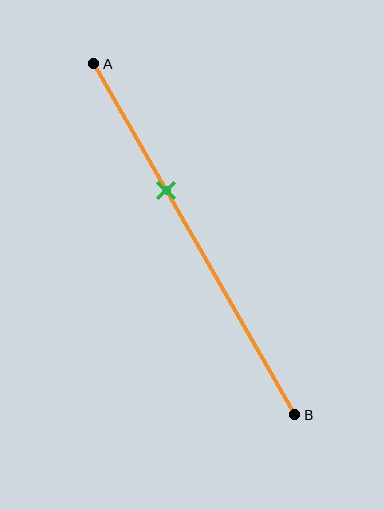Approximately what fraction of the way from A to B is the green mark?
The green mark is approximately 35% of the way from A to B.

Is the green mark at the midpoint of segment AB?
No, the mark is at about 35% from A, not at the 50% midpoint.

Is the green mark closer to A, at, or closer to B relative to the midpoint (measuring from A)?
The green mark is closer to point A than the midpoint of segment AB.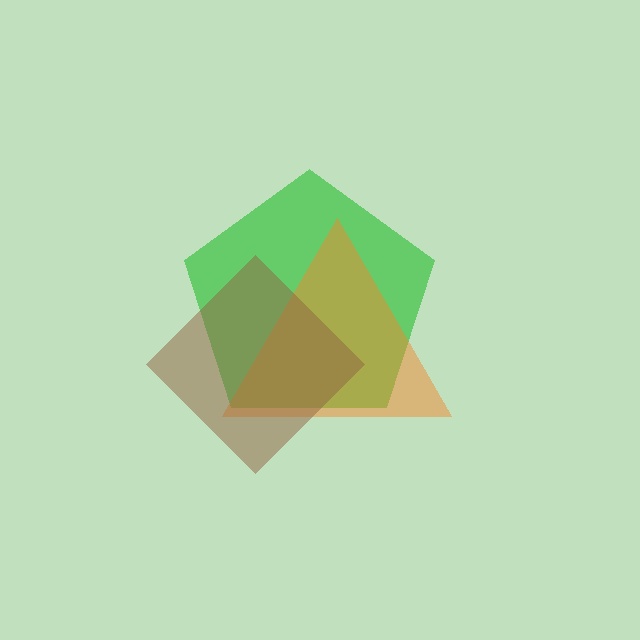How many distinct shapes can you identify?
There are 3 distinct shapes: a green pentagon, an orange triangle, a brown diamond.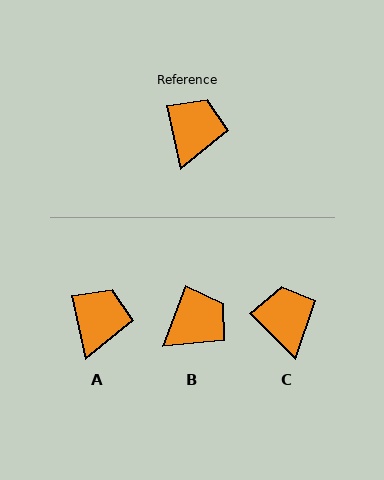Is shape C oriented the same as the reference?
No, it is off by about 33 degrees.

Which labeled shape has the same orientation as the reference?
A.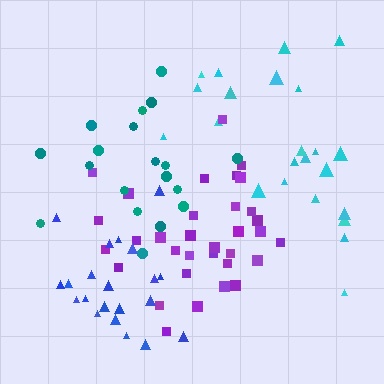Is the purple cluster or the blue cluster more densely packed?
Purple.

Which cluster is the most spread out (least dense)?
Teal.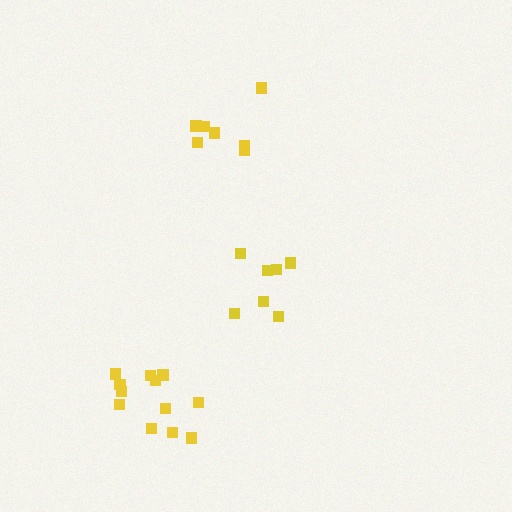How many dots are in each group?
Group 1: 12 dots, Group 2: 7 dots, Group 3: 7 dots (26 total).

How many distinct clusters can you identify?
There are 3 distinct clusters.